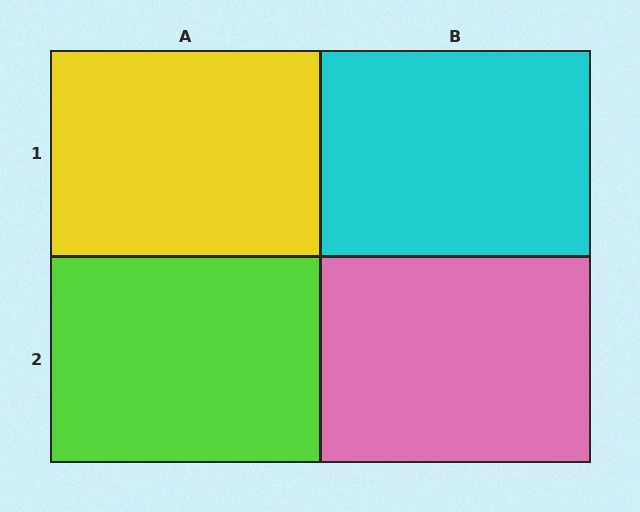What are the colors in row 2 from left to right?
Lime, pink.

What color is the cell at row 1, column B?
Cyan.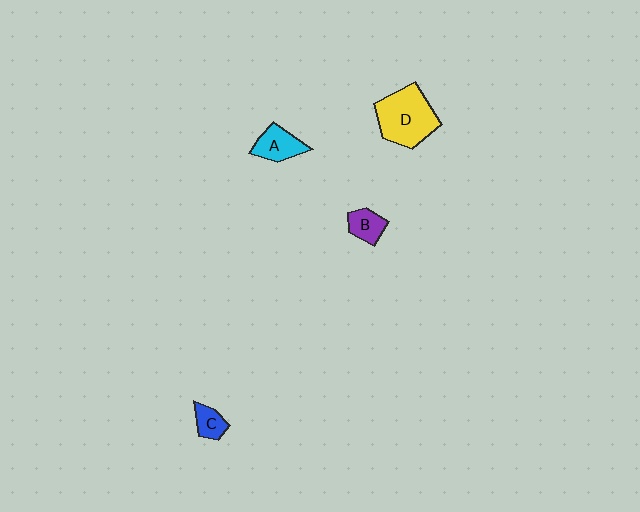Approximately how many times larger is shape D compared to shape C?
Approximately 3.2 times.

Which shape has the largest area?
Shape D (yellow).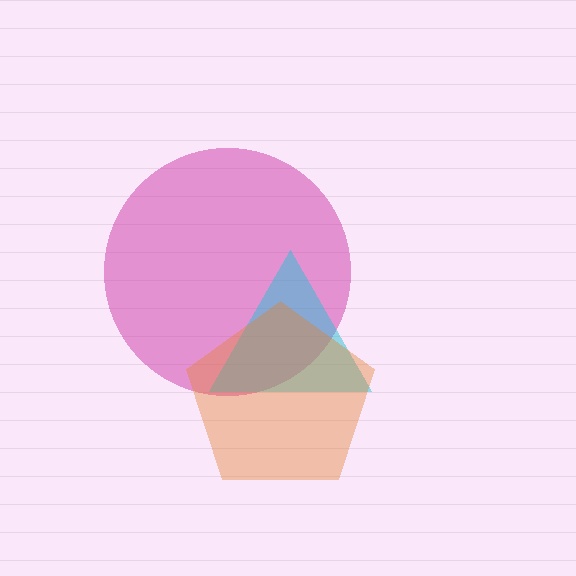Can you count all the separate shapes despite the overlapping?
Yes, there are 3 separate shapes.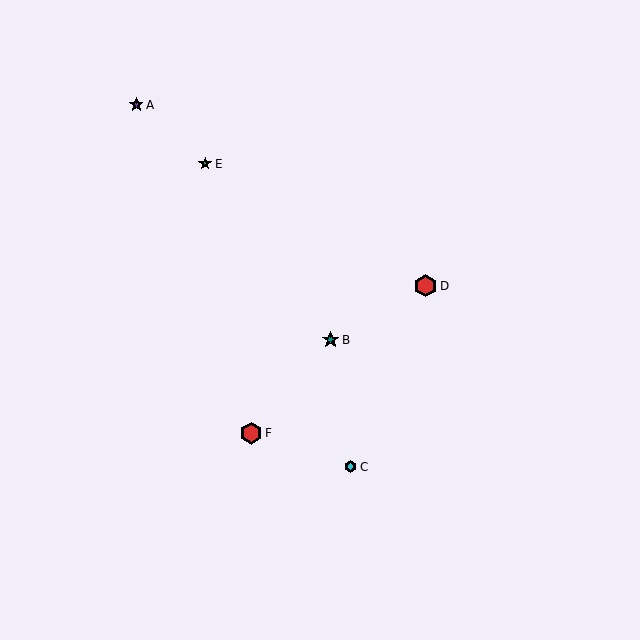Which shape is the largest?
The red hexagon (labeled D) is the largest.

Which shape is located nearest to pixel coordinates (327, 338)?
The teal star (labeled B) at (331, 340) is nearest to that location.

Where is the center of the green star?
The center of the green star is at (205, 164).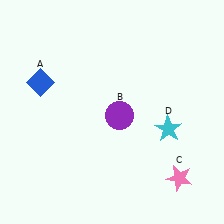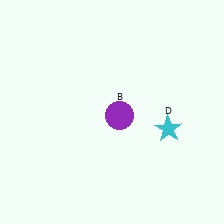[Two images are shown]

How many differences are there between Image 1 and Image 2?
There are 2 differences between the two images.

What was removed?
The blue diamond (A), the pink star (C) were removed in Image 2.